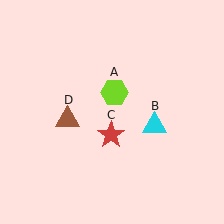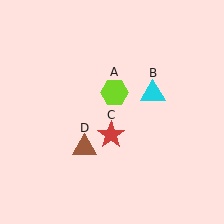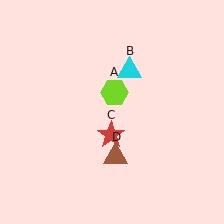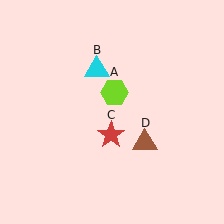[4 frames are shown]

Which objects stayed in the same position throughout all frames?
Lime hexagon (object A) and red star (object C) remained stationary.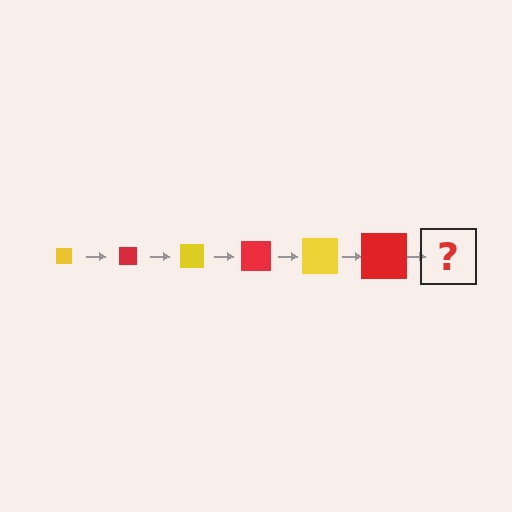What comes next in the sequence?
The next element should be a yellow square, larger than the previous one.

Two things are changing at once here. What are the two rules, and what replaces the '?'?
The two rules are that the square grows larger each step and the color cycles through yellow and red. The '?' should be a yellow square, larger than the previous one.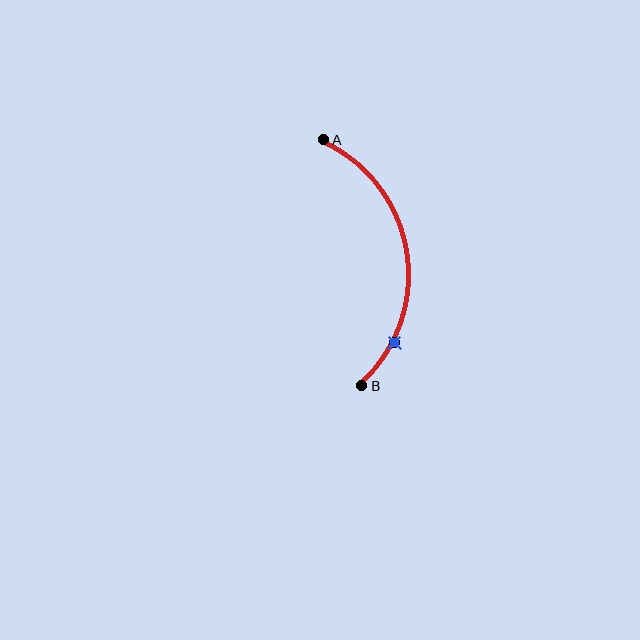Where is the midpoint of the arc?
The arc midpoint is the point on the curve farthest from the straight line joining A and B. It sits to the right of that line.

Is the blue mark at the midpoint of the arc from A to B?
No. The blue mark lies on the arc but is closer to endpoint B. The arc midpoint would be at the point on the curve equidistant along the arc from both A and B.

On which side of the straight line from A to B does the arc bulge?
The arc bulges to the right of the straight line connecting A and B.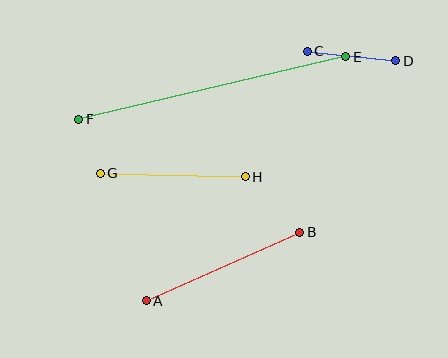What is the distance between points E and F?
The distance is approximately 274 pixels.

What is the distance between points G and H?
The distance is approximately 145 pixels.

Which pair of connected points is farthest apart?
Points E and F are farthest apart.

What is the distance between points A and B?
The distance is approximately 168 pixels.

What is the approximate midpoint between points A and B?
The midpoint is at approximately (223, 267) pixels.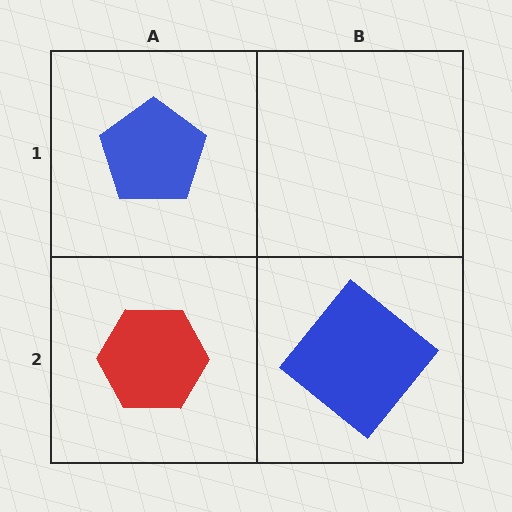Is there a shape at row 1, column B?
No, that cell is empty.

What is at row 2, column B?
A blue diamond.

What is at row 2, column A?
A red hexagon.